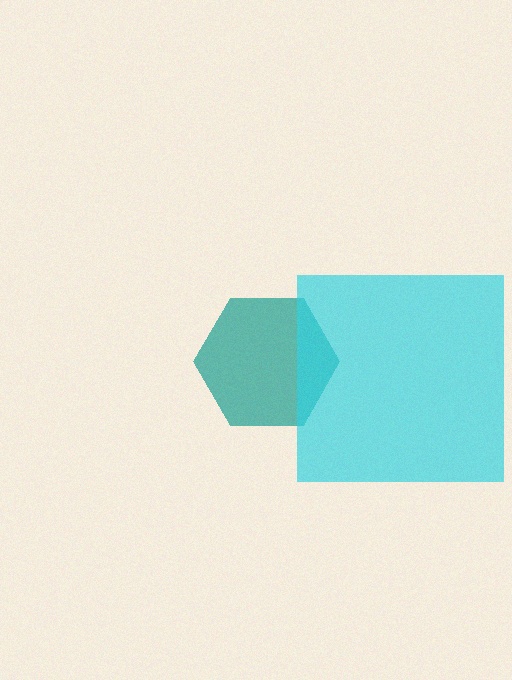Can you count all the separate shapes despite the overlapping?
Yes, there are 2 separate shapes.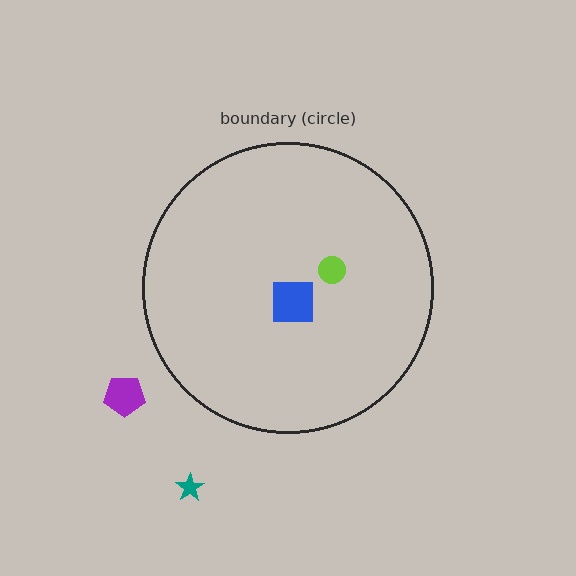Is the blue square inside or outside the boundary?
Inside.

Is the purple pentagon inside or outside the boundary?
Outside.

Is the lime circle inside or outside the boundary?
Inside.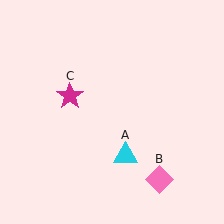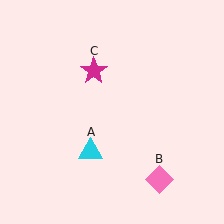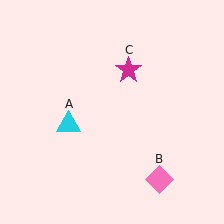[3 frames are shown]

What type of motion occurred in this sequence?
The cyan triangle (object A), magenta star (object C) rotated clockwise around the center of the scene.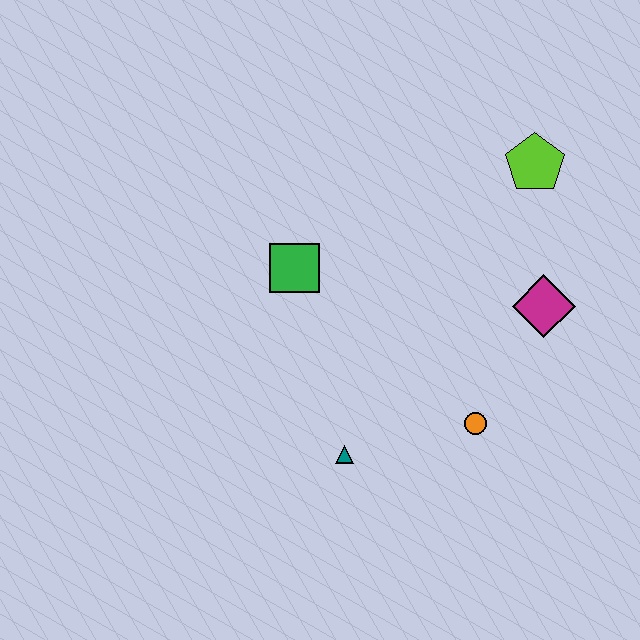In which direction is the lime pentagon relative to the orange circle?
The lime pentagon is above the orange circle.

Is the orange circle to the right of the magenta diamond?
No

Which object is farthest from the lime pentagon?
The teal triangle is farthest from the lime pentagon.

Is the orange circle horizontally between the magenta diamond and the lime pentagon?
No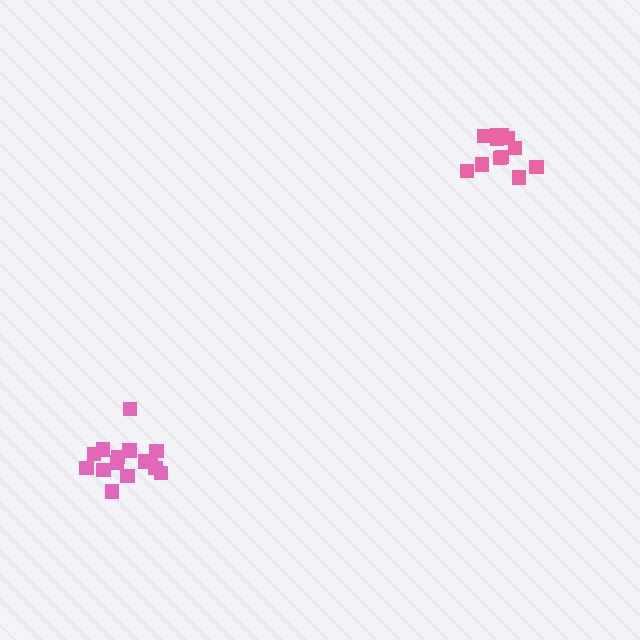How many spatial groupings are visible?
There are 2 spatial groupings.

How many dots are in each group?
Group 1: 12 dots, Group 2: 15 dots (27 total).